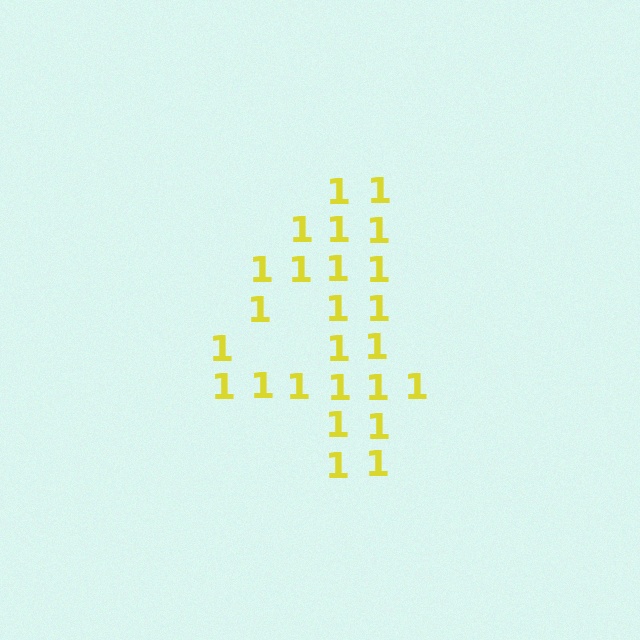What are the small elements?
The small elements are digit 1's.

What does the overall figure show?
The overall figure shows the digit 4.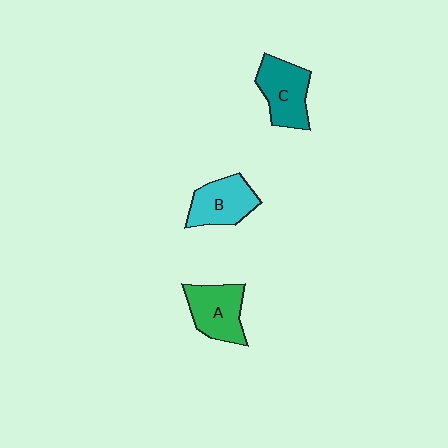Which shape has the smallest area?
Shape B (cyan).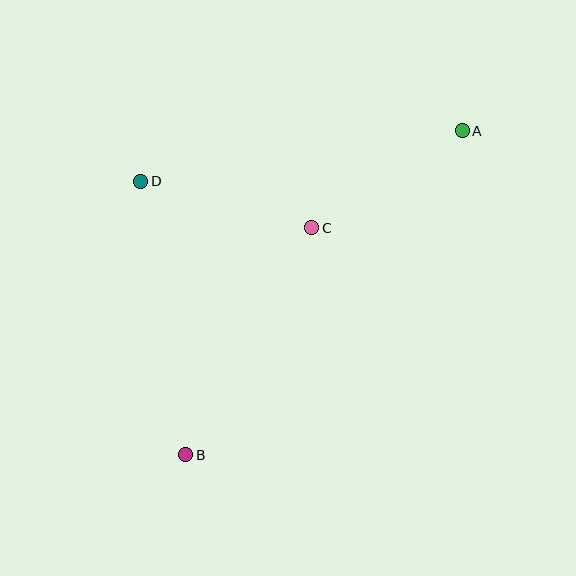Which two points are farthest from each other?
Points A and B are farthest from each other.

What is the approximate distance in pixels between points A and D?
The distance between A and D is approximately 325 pixels.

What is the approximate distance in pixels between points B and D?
The distance between B and D is approximately 278 pixels.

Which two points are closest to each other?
Points C and D are closest to each other.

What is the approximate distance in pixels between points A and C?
The distance between A and C is approximately 179 pixels.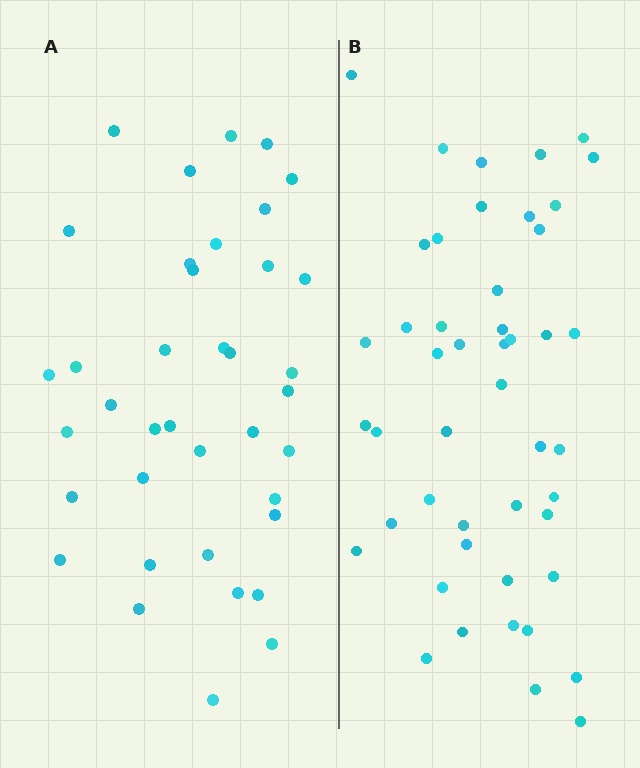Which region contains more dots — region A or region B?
Region B (the right region) has more dots.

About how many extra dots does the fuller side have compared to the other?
Region B has roughly 8 or so more dots than region A.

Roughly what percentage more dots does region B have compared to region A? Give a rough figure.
About 25% more.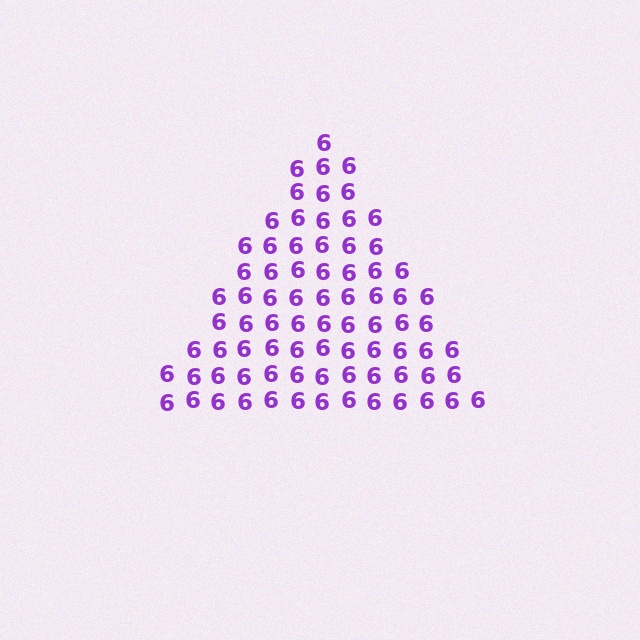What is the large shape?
The large shape is a triangle.